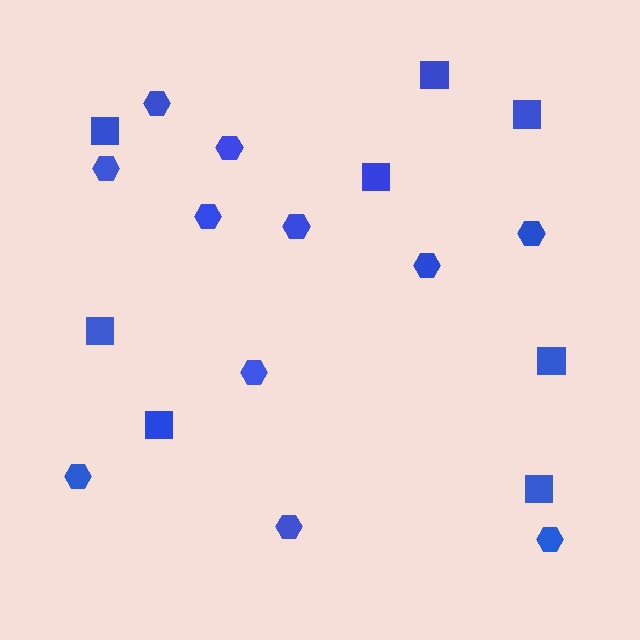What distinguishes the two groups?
There are 2 groups: one group of hexagons (11) and one group of squares (8).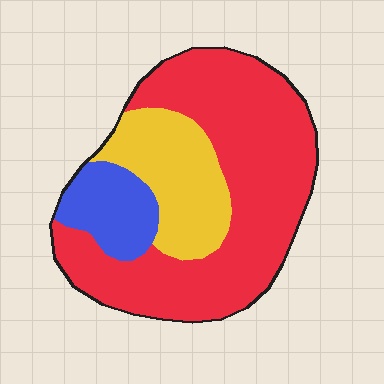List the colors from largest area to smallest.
From largest to smallest: red, yellow, blue.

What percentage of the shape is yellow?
Yellow covers 23% of the shape.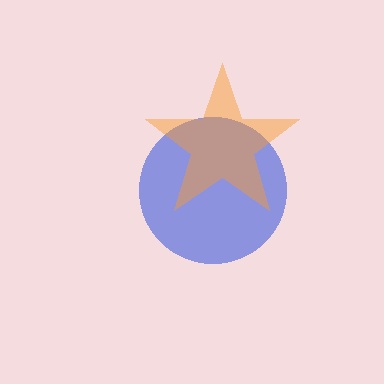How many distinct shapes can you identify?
There are 2 distinct shapes: a blue circle, an orange star.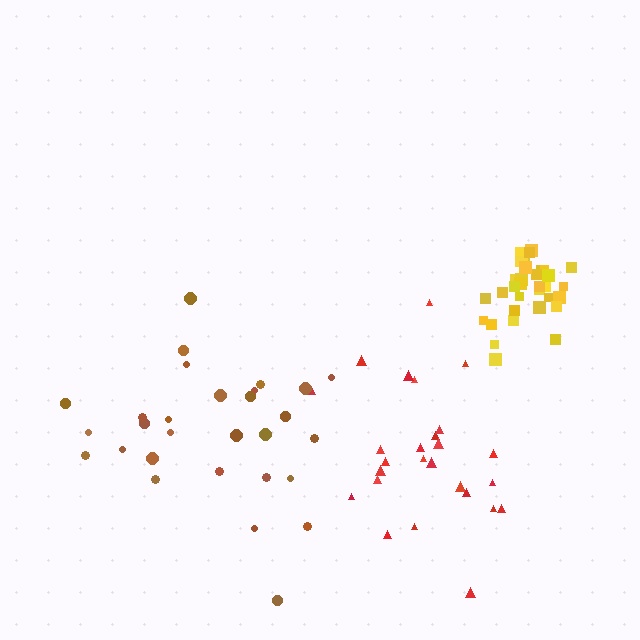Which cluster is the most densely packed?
Yellow.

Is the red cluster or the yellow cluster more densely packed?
Yellow.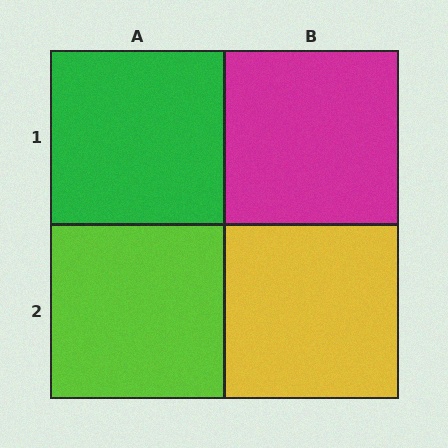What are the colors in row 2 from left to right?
Lime, yellow.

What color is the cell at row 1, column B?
Magenta.